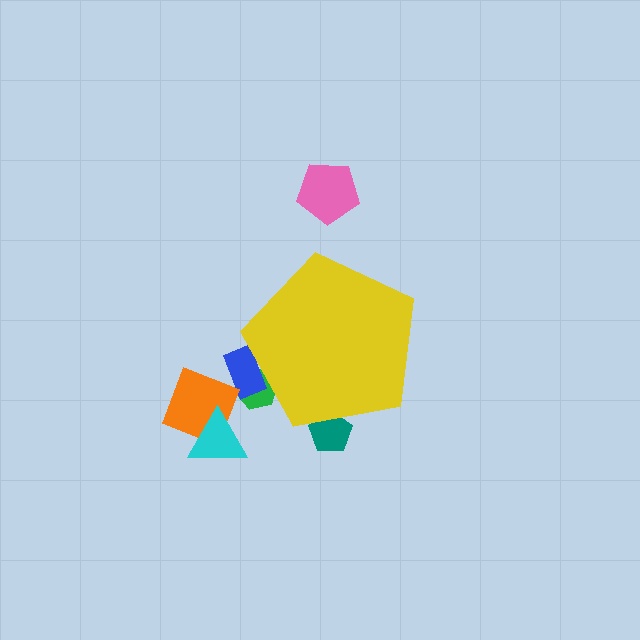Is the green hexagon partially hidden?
Yes, the green hexagon is partially hidden behind the yellow pentagon.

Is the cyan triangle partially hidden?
No, the cyan triangle is fully visible.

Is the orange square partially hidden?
No, the orange square is fully visible.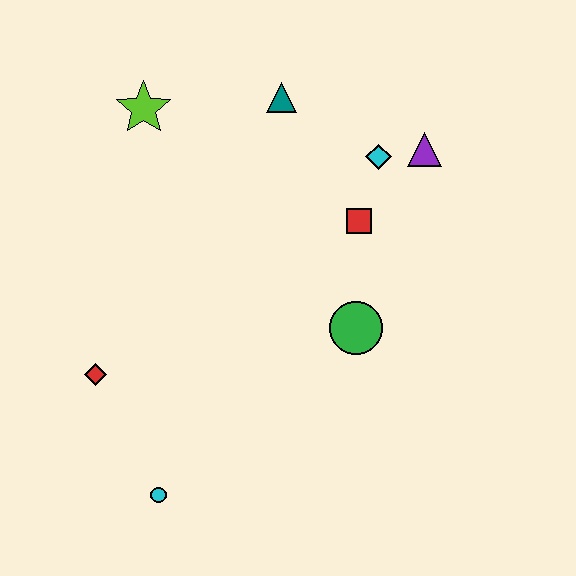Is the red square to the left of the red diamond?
No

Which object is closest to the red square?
The cyan diamond is closest to the red square.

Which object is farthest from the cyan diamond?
The cyan circle is farthest from the cyan diamond.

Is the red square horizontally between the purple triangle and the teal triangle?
Yes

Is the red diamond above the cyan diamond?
No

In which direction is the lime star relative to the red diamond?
The lime star is above the red diamond.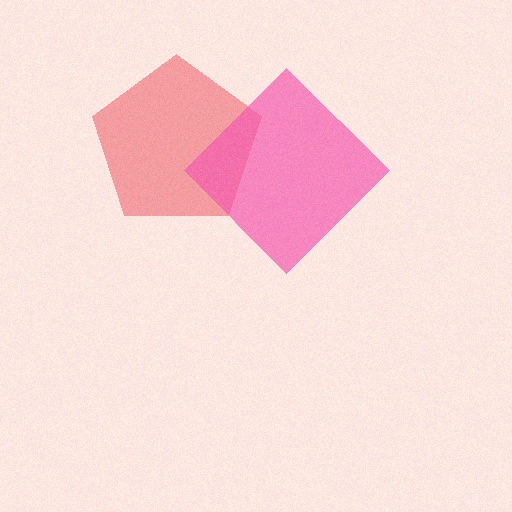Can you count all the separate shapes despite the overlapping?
Yes, there are 2 separate shapes.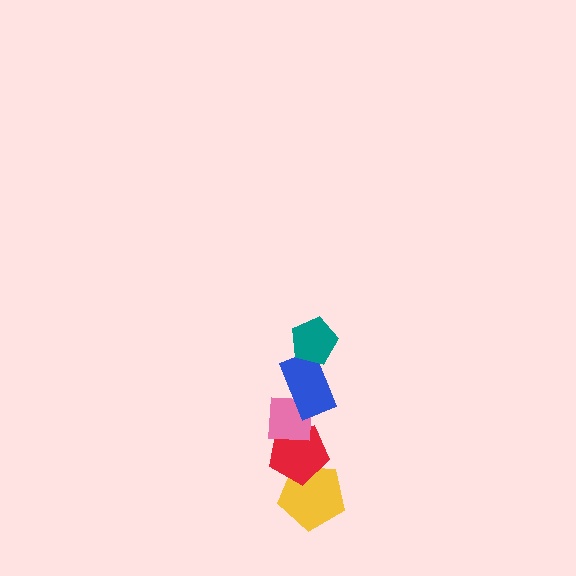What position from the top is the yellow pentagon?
The yellow pentagon is 5th from the top.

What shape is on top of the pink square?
The blue rectangle is on top of the pink square.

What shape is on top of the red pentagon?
The pink square is on top of the red pentagon.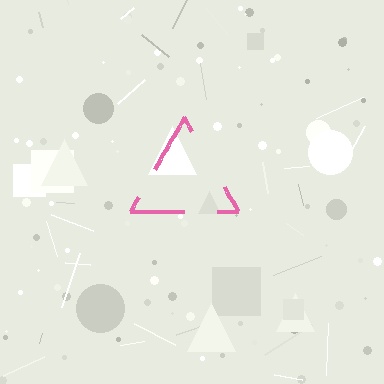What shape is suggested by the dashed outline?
The dashed outline suggests a triangle.